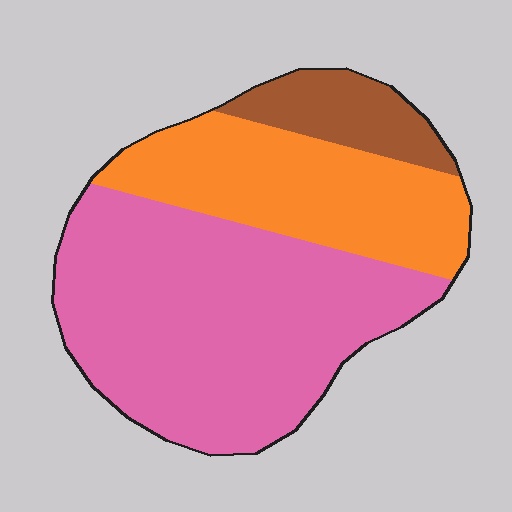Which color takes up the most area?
Pink, at roughly 60%.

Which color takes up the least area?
Brown, at roughly 10%.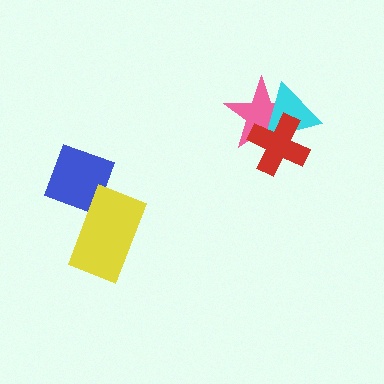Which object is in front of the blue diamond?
The yellow rectangle is in front of the blue diamond.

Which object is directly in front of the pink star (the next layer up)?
The cyan triangle is directly in front of the pink star.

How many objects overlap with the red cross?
2 objects overlap with the red cross.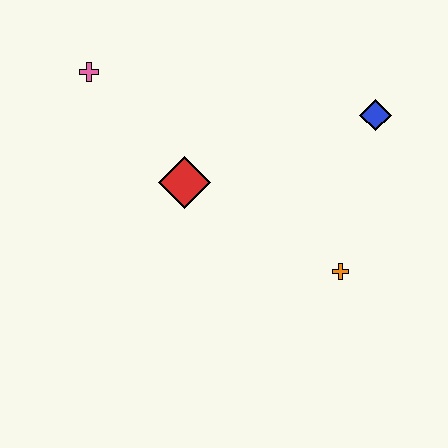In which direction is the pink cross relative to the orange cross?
The pink cross is to the left of the orange cross.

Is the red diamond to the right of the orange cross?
No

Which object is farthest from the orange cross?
The pink cross is farthest from the orange cross.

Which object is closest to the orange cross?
The blue diamond is closest to the orange cross.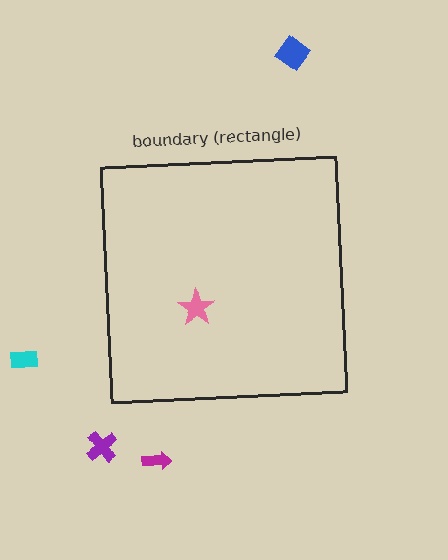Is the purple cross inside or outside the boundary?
Outside.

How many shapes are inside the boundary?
1 inside, 4 outside.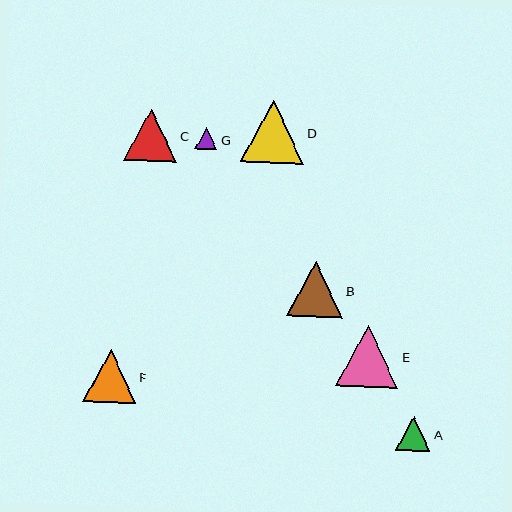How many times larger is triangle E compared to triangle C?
Triangle E is approximately 1.2 times the size of triangle C.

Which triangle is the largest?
Triangle D is the largest with a size of approximately 63 pixels.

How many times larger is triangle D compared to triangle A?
Triangle D is approximately 1.8 times the size of triangle A.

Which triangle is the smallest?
Triangle G is the smallest with a size of approximately 22 pixels.